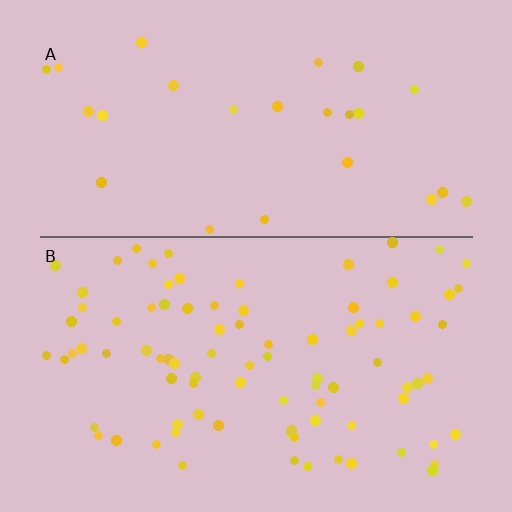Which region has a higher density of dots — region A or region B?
B (the bottom).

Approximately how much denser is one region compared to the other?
Approximately 3.3× — region B over region A.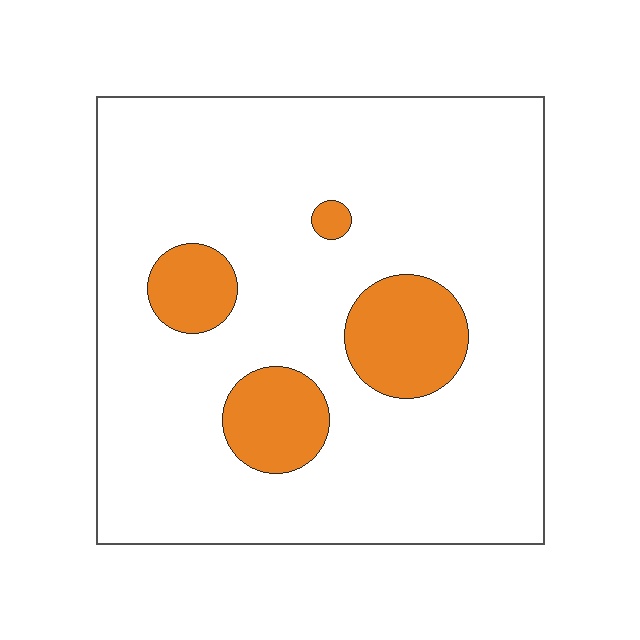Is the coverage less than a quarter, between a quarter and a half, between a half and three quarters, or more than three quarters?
Less than a quarter.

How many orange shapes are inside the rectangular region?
4.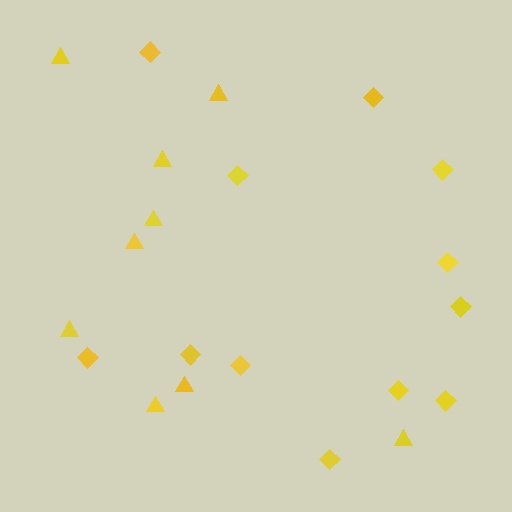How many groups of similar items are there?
There are 2 groups: one group of diamonds (12) and one group of triangles (9).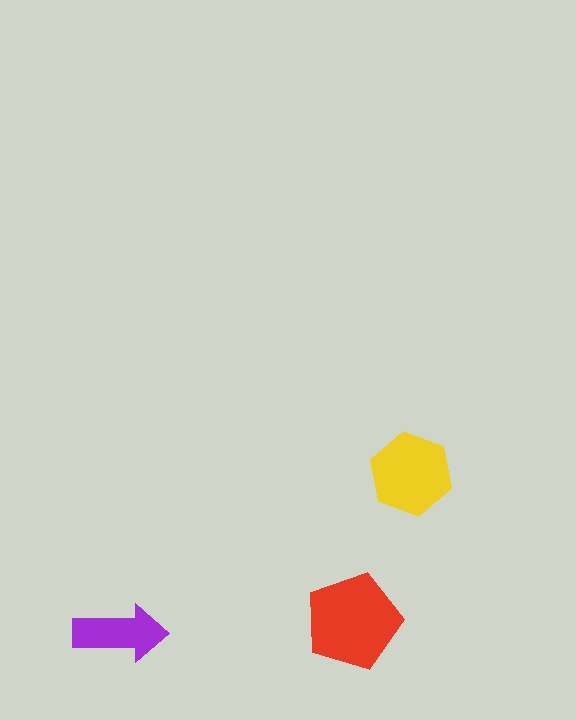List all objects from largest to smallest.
The red pentagon, the yellow hexagon, the purple arrow.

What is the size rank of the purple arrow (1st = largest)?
3rd.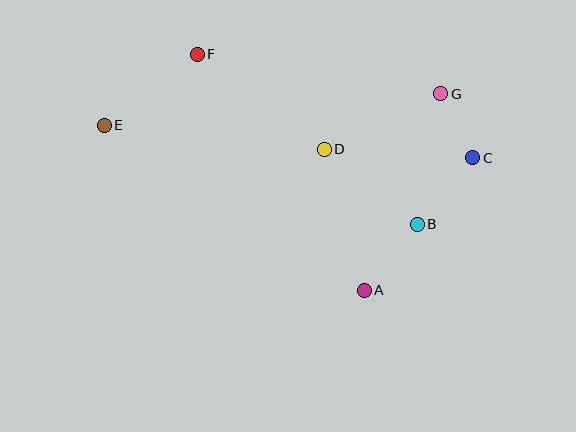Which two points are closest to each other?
Points C and G are closest to each other.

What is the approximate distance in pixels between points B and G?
The distance between B and G is approximately 133 pixels.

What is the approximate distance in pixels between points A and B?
The distance between A and B is approximately 84 pixels.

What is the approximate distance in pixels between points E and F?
The distance between E and F is approximately 117 pixels.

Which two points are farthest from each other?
Points C and E are farthest from each other.